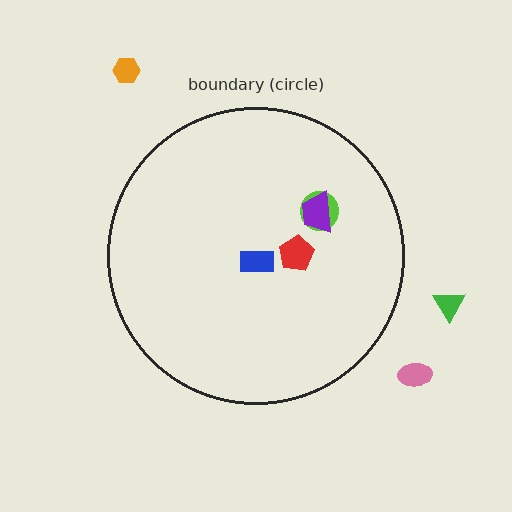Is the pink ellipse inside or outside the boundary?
Outside.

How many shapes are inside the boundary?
4 inside, 3 outside.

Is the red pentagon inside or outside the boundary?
Inside.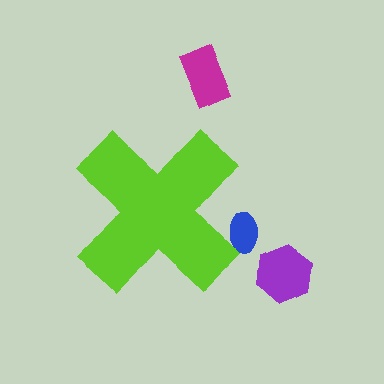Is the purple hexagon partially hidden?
No, the purple hexagon is fully visible.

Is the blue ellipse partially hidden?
Yes, the blue ellipse is partially hidden behind the lime cross.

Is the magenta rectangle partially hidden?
No, the magenta rectangle is fully visible.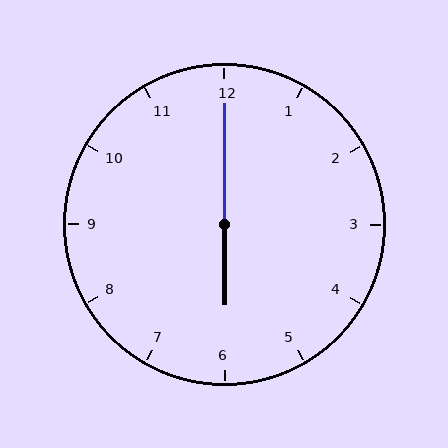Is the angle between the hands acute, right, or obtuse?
It is obtuse.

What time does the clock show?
6:00.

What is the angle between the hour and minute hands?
Approximately 180 degrees.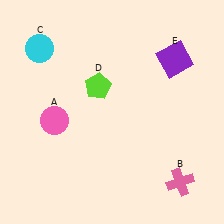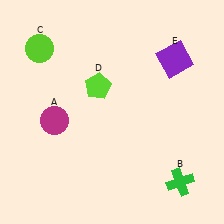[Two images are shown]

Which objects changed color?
A changed from pink to magenta. B changed from pink to green. C changed from cyan to lime.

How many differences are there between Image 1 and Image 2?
There are 3 differences between the two images.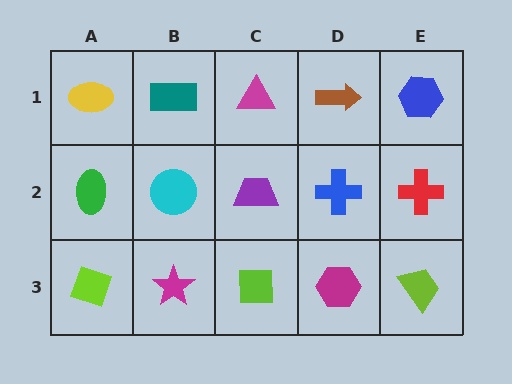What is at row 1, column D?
A brown arrow.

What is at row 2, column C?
A purple trapezoid.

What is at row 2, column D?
A blue cross.